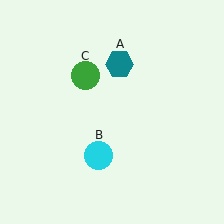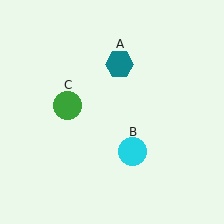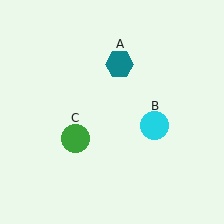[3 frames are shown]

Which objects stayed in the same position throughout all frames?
Teal hexagon (object A) remained stationary.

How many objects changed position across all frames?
2 objects changed position: cyan circle (object B), green circle (object C).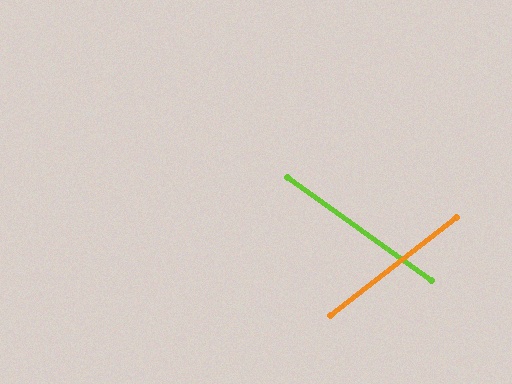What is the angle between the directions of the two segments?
Approximately 73 degrees.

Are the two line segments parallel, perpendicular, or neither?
Neither parallel nor perpendicular — they differ by about 73°.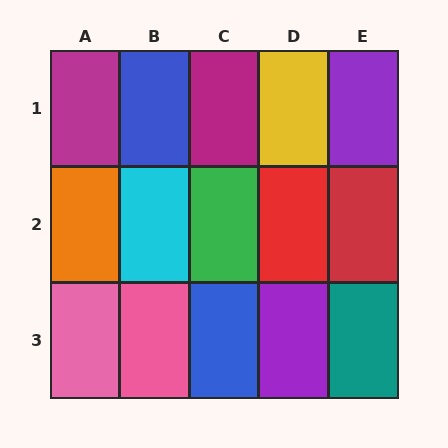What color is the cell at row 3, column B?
Pink.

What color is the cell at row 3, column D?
Purple.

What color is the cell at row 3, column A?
Pink.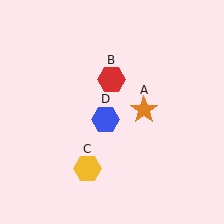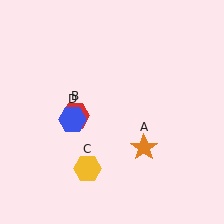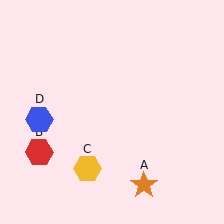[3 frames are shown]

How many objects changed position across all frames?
3 objects changed position: orange star (object A), red hexagon (object B), blue hexagon (object D).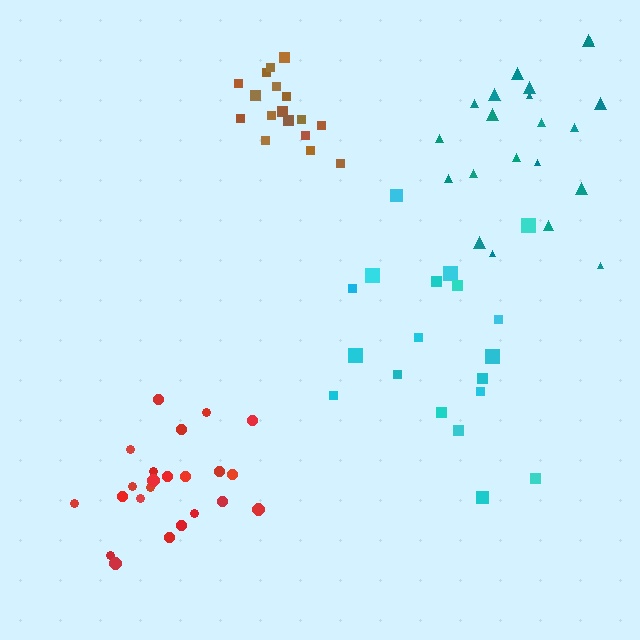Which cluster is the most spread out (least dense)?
Cyan.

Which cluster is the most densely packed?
Brown.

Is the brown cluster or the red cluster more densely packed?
Brown.